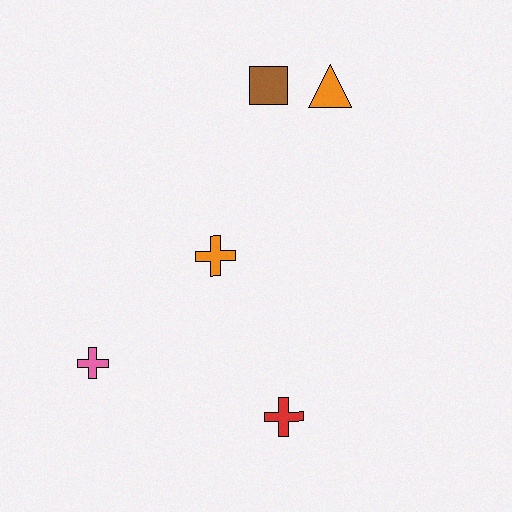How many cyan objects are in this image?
There are no cyan objects.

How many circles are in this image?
There are no circles.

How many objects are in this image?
There are 5 objects.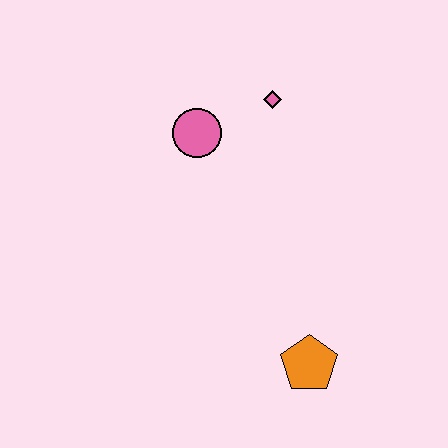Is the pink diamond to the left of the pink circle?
No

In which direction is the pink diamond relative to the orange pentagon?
The pink diamond is above the orange pentagon.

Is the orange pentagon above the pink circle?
No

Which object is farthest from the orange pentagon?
The pink diamond is farthest from the orange pentagon.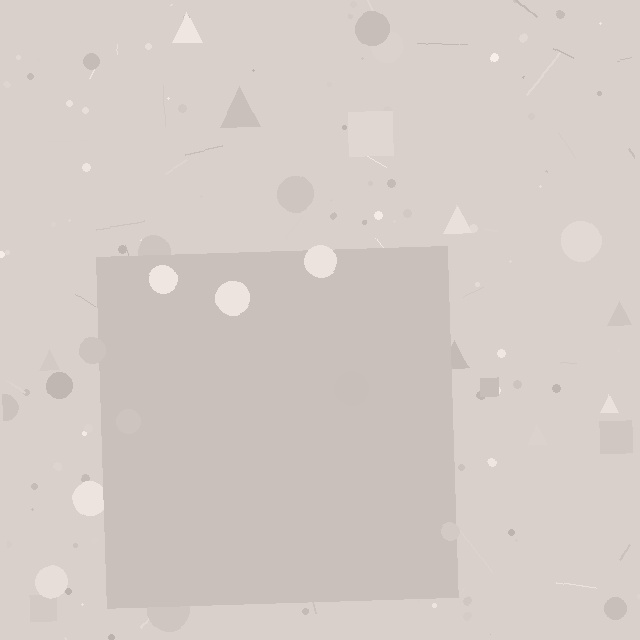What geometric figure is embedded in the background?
A square is embedded in the background.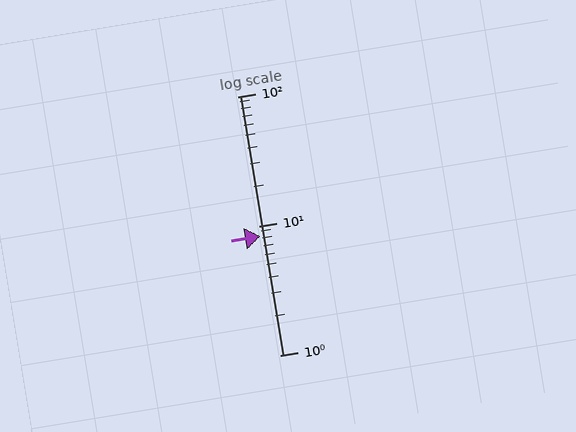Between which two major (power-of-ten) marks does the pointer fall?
The pointer is between 1 and 10.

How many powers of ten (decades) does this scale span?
The scale spans 2 decades, from 1 to 100.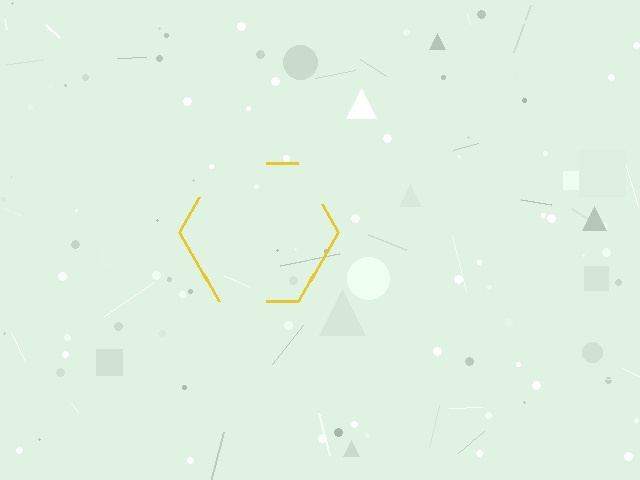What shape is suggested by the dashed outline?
The dashed outline suggests a hexagon.